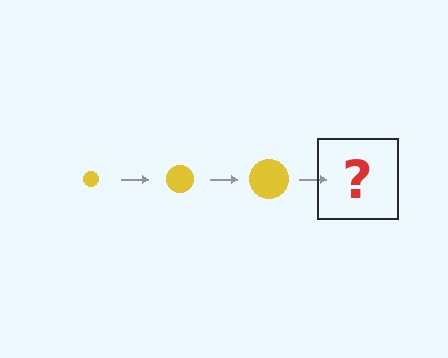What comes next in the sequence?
The next element should be a yellow circle, larger than the previous one.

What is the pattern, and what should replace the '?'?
The pattern is that the circle gets progressively larger each step. The '?' should be a yellow circle, larger than the previous one.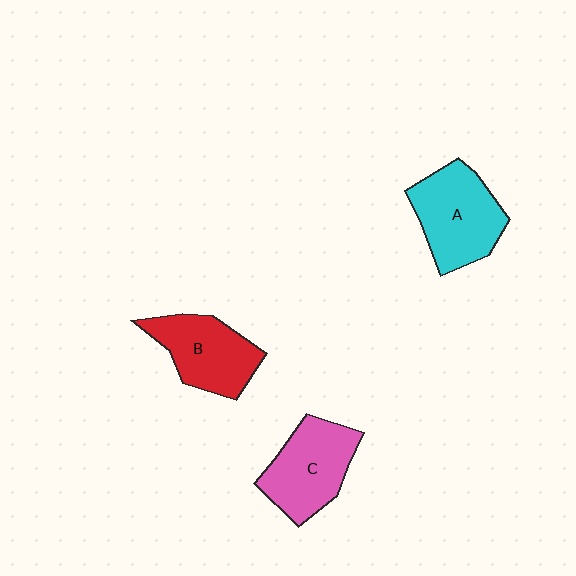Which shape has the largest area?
Shape A (cyan).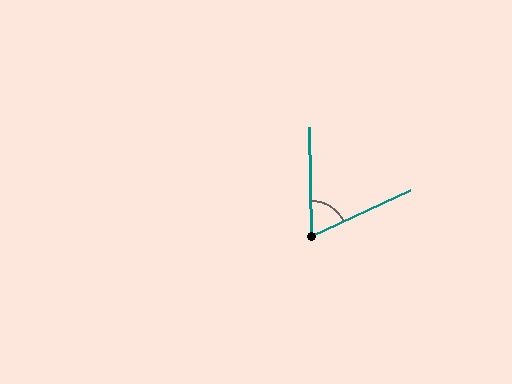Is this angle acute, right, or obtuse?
It is acute.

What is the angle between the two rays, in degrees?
Approximately 66 degrees.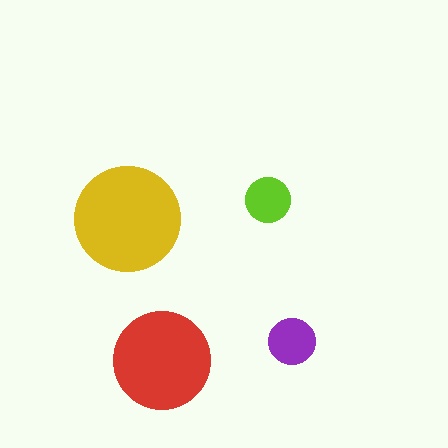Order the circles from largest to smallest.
the yellow one, the red one, the purple one, the lime one.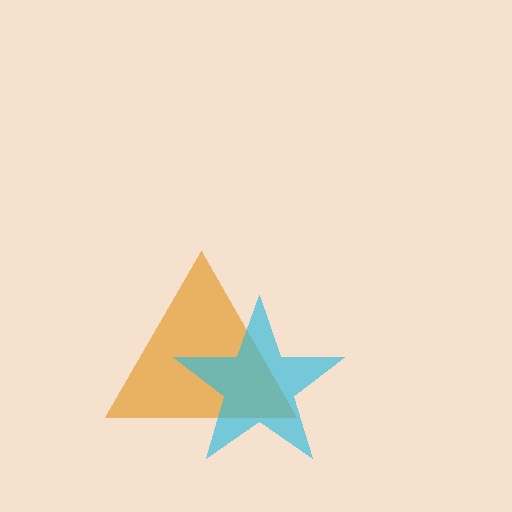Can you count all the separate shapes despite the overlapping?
Yes, there are 2 separate shapes.